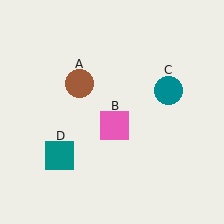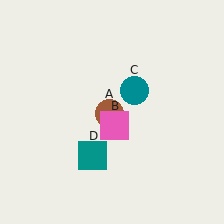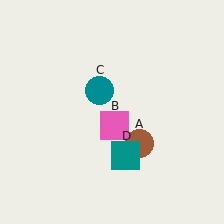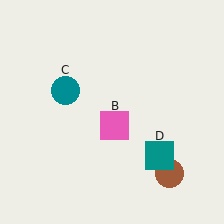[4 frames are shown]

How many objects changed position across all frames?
3 objects changed position: brown circle (object A), teal circle (object C), teal square (object D).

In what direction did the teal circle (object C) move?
The teal circle (object C) moved left.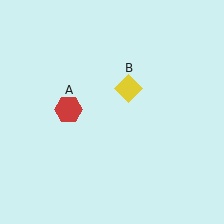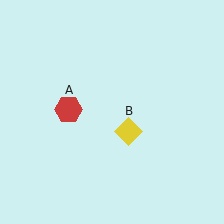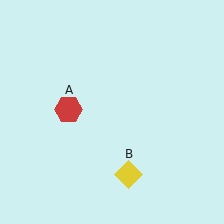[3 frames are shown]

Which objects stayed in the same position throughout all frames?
Red hexagon (object A) remained stationary.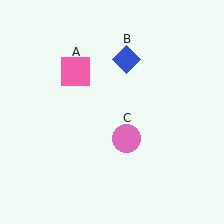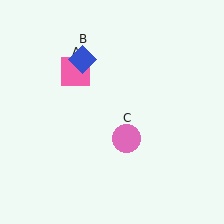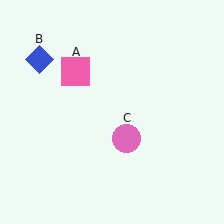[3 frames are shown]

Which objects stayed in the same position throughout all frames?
Pink square (object A) and pink circle (object C) remained stationary.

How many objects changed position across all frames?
1 object changed position: blue diamond (object B).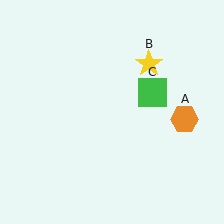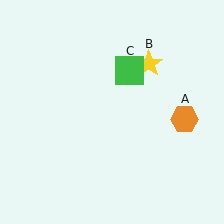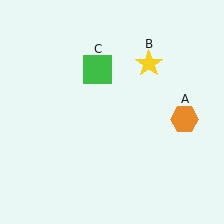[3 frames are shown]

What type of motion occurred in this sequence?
The green square (object C) rotated counterclockwise around the center of the scene.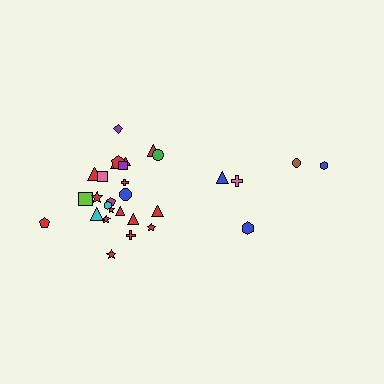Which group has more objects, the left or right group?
The left group.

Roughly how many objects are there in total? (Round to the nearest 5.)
Roughly 30 objects in total.